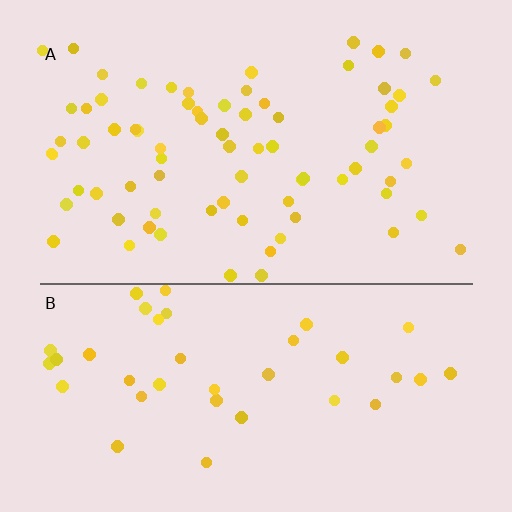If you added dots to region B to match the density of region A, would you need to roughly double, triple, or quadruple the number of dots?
Approximately double.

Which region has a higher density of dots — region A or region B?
A (the top).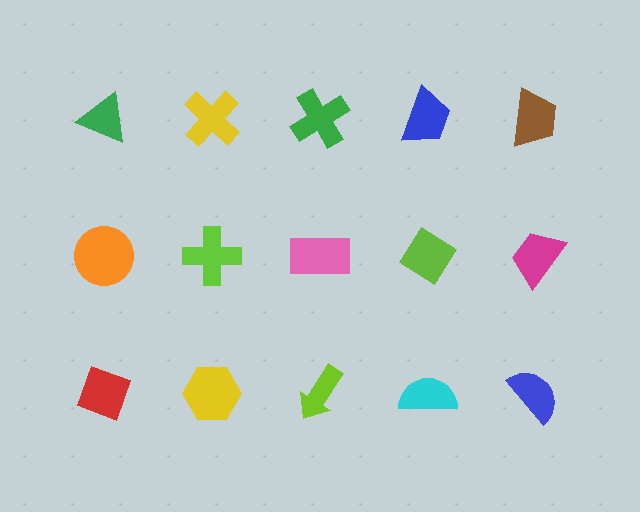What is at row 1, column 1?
A green triangle.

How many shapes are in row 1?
5 shapes.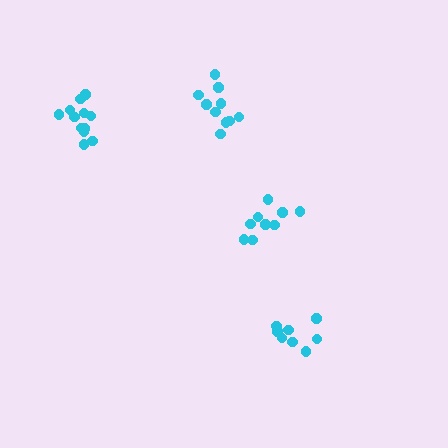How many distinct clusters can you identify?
There are 4 distinct clusters.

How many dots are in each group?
Group 1: 12 dots, Group 2: 9 dots, Group 3: 8 dots, Group 4: 10 dots (39 total).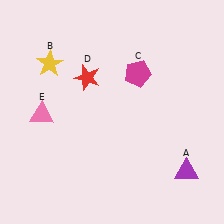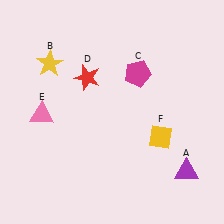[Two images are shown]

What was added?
A yellow diamond (F) was added in Image 2.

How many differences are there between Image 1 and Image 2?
There is 1 difference between the two images.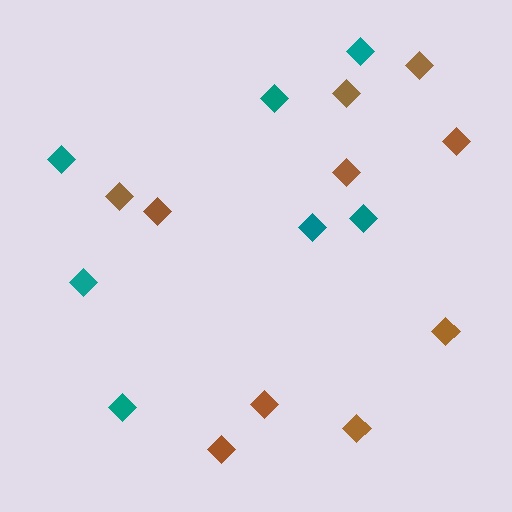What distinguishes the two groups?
There are 2 groups: one group of brown diamonds (10) and one group of teal diamonds (7).